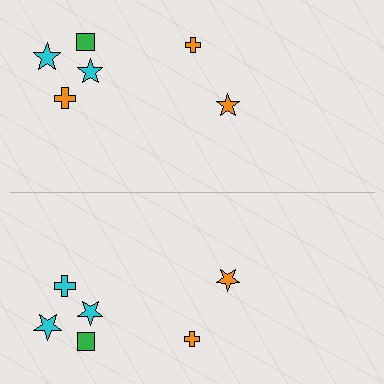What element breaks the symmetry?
The cyan cross on the bottom side breaks the symmetry — its mirror counterpart is orange.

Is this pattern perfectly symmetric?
No, the pattern is not perfectly symmetric. The cyan cross on the bottom side breaks the symmetry — its mirror counterpart is orange.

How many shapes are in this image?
There are 12 shapes in this image.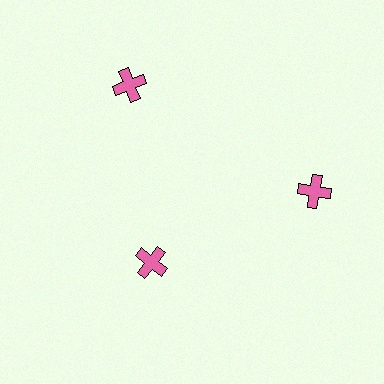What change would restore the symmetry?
The symmetry would be restored by moving it outward, back onto the ring so that all 3 crosses sit at equal angles and equal distance from the center.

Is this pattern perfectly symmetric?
No. The 3 pink crosses are arranged in a ring, but one element near the 7 o'clock position is pulled inward toward the center, breaking the 3-fold rotational symmetry.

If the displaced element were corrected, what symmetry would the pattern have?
It would have 3-fold rotational symmetry — the pattern would map onto itself every 120 degrees.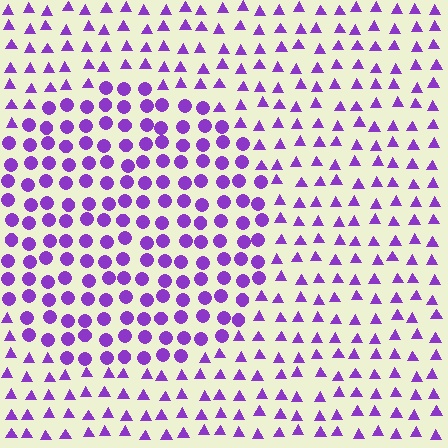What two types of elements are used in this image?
The image uses circles inside the circle region and triangles outside it.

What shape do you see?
I see a circle.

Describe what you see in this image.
The image is filled with small purple elements arranged in a uniform grid. A circle-shaped region contains circles, while the surrounding area contains triangles. The boundary is defined purely by the change in element shape.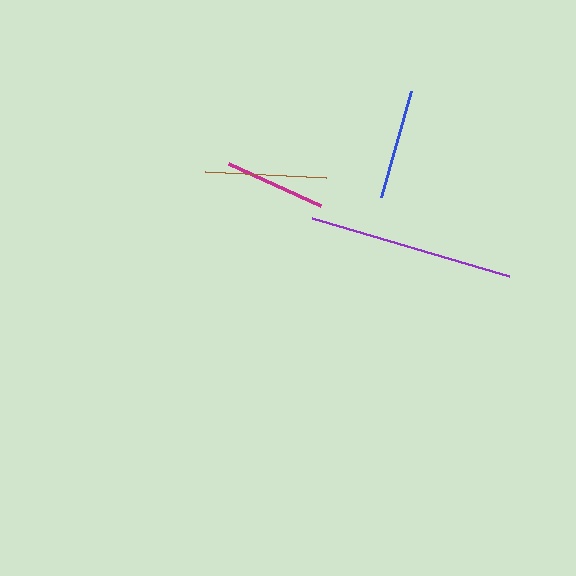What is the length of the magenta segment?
The magenta segment is approximately 101 pixels long.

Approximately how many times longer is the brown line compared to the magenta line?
The brown line is approximately 1.2 times the length of the magenta line.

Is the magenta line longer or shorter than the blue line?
The blue line is longer than the magenta line.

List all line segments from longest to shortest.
From longest to shortest: purple, brown, blue, magenta.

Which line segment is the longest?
The purple line is the longest at approximately 205 pixels.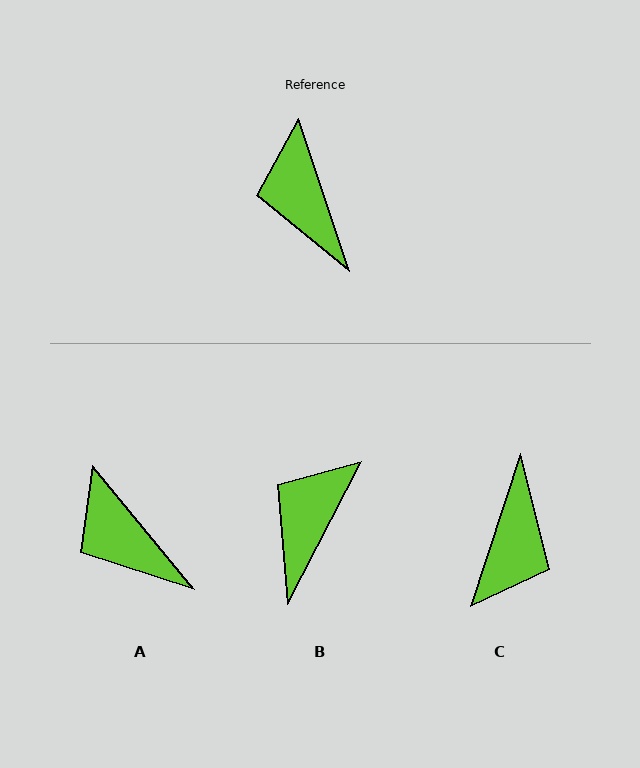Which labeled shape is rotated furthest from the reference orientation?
C, about 143 degrees away.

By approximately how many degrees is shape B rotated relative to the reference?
Approximately 46 degrees clockwise.